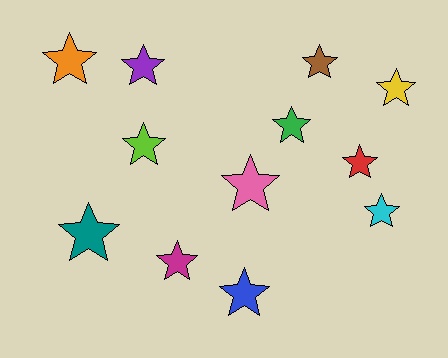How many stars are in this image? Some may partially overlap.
There are 12 stars.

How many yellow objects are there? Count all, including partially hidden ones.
There is 1 yellow object.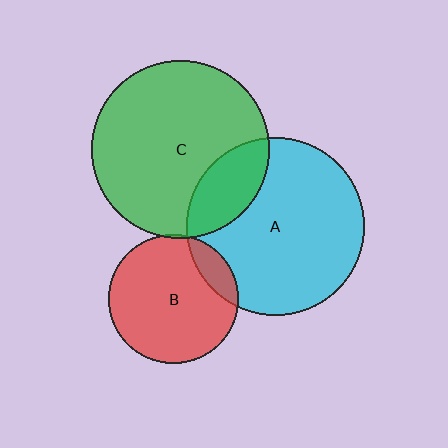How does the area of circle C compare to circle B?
Approximately 1.9 times.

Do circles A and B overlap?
Yes.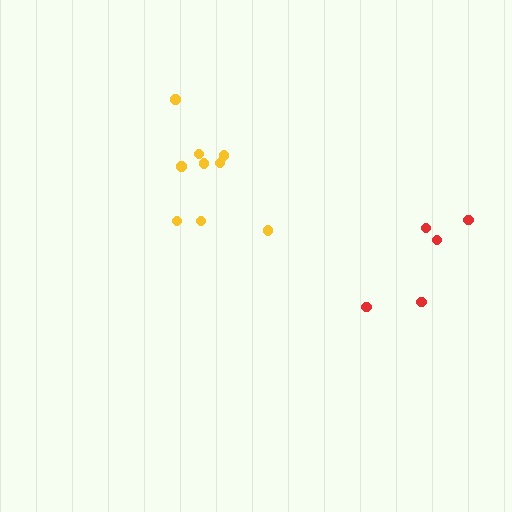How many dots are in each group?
Group 1: 9 dots, Group 2: 5 dots (14 total).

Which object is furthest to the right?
The red cluster is rightmost.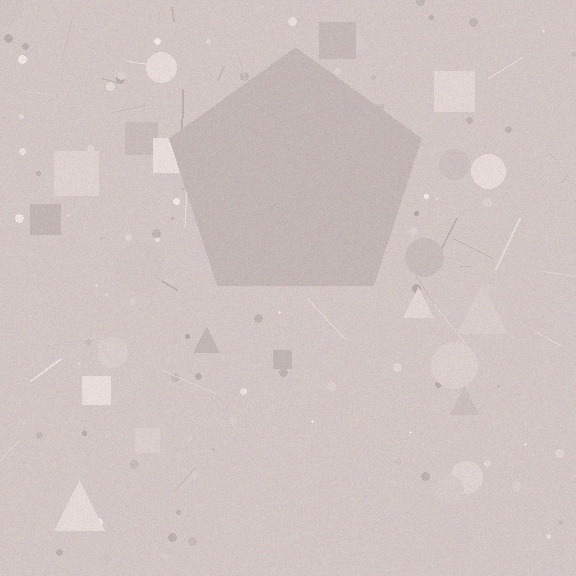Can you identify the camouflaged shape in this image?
The camouflaged shape is a pentagon.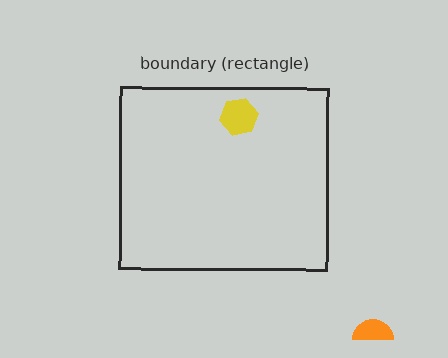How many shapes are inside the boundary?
1 inside, 1 outside.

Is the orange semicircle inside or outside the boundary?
Outside.